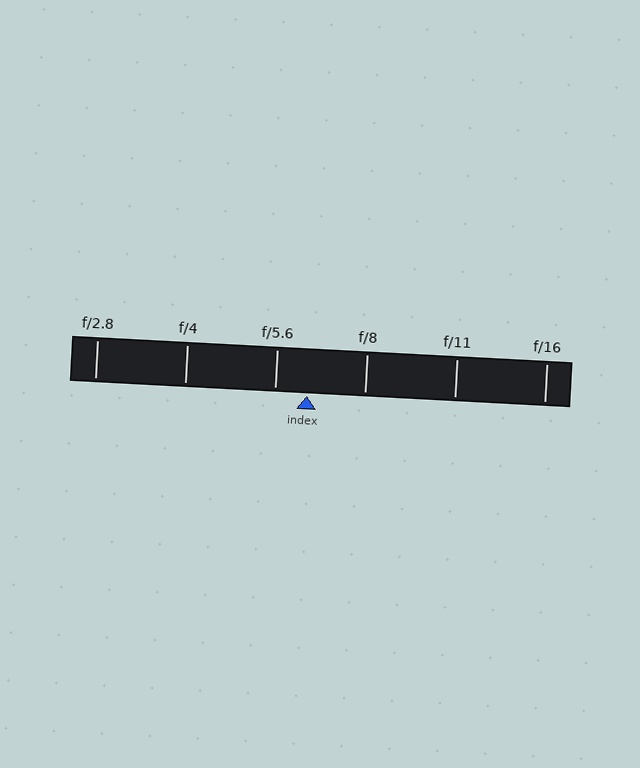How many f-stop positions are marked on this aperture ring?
There are 6 f-stop positions marked.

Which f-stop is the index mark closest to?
The index mark is closest to f/5.6.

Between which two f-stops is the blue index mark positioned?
The index mark is between f/5.6 and f/8.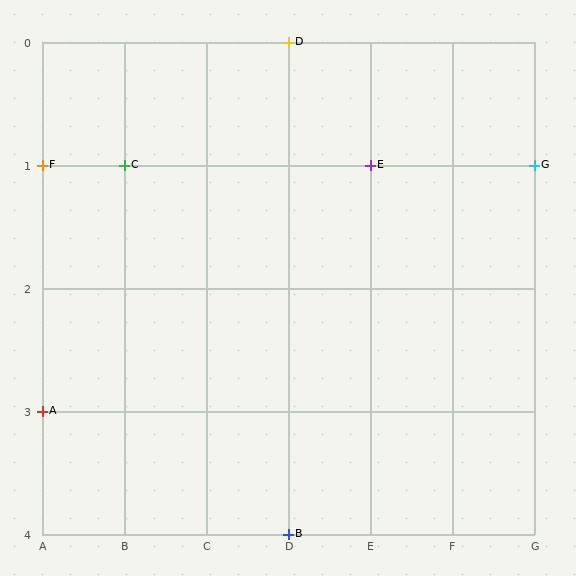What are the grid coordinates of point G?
Point G is at grid coordinates (G, 1).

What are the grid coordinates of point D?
Point D is at grid coordinates (D, 0).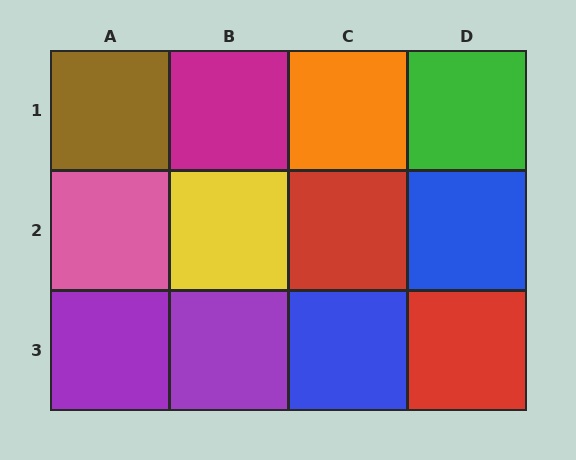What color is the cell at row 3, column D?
Red.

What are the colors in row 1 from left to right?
Brown, magenta, orange, green.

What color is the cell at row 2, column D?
Blue.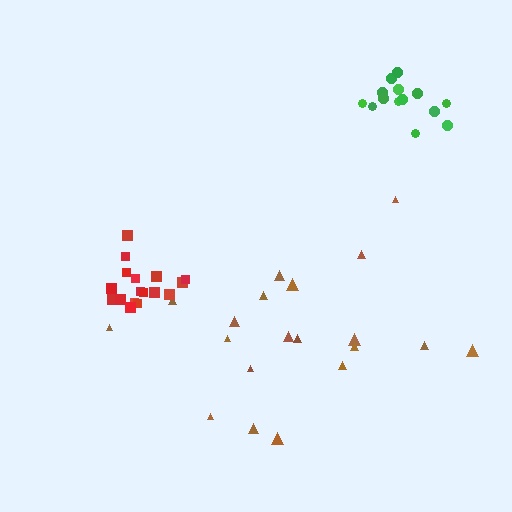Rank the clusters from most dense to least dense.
green, red, brown.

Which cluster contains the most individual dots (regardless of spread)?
Brown (20).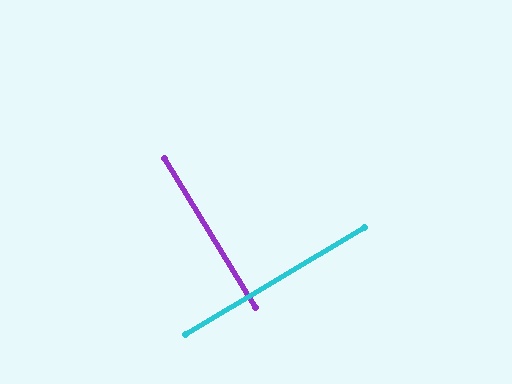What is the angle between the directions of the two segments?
Approximately 89 degrees.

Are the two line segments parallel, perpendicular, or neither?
Perpendicular — they meet at approximately 89°.